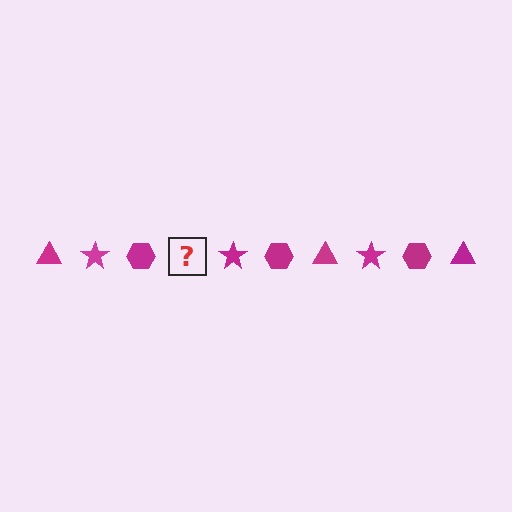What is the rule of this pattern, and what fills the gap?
The rule is that the pattern cycles through triangle, star, hexagon shapes in magenta. The gap should be filled with a magenta triangle.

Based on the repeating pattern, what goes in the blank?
The blank should be a magenta triangle.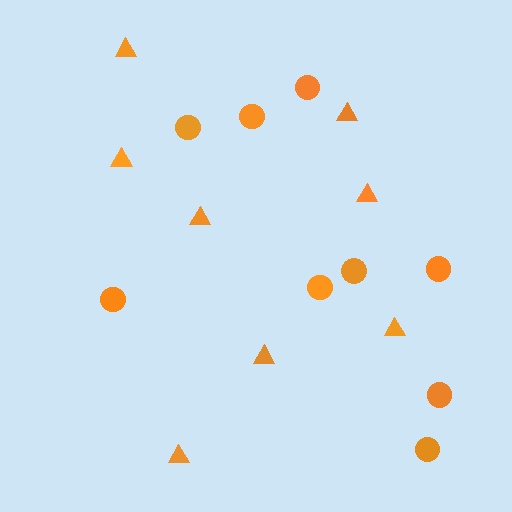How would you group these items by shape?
There are 2 groups: one group of triangles (8) and one group of circles (9).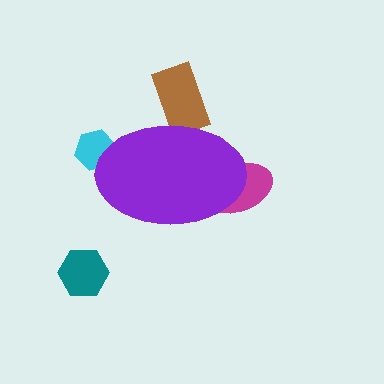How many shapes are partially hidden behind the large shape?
3 shapes are partially hidden.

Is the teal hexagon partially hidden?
No, the teal hexagon is fully visible.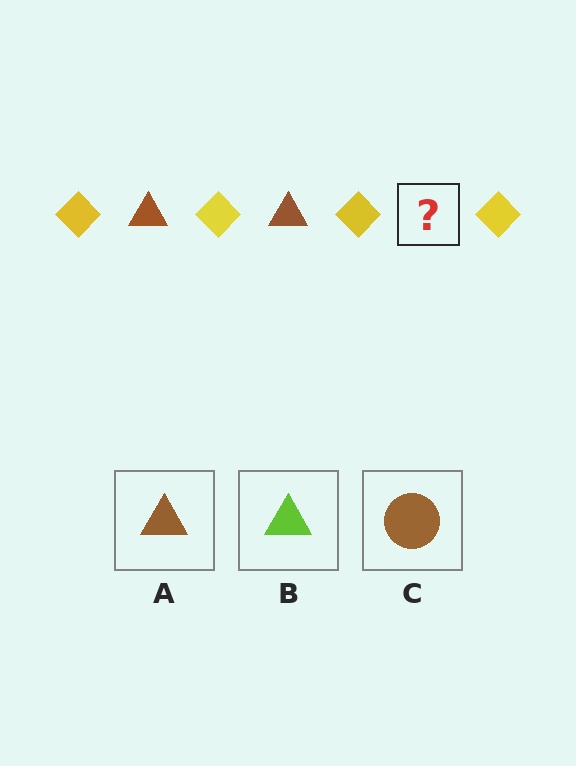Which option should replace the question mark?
Option A.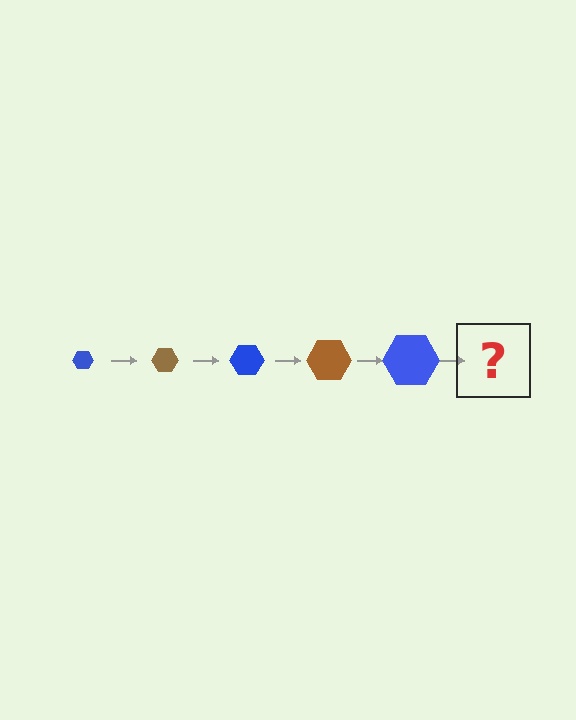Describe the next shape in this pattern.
It should be a brown hexagon, larger than the previous one.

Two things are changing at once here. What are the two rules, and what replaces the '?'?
The two rules are that the hexagon grows larger each step and the color cycles through blue and brown. The '?' should be a brown hexagon, larger than the previous one.